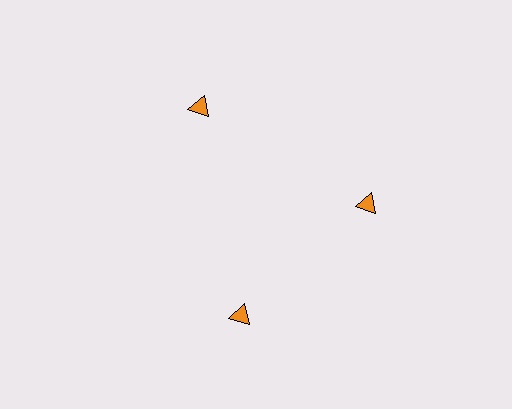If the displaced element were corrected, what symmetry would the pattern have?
It would have 3-fold rotational symmetry — the pattern would map onto itself every 120 degrees.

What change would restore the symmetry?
The symmetry would be restored by rotating it back into even spacing with its neighbors so that all 3 triangles sit at equal angles and equal distance from the center.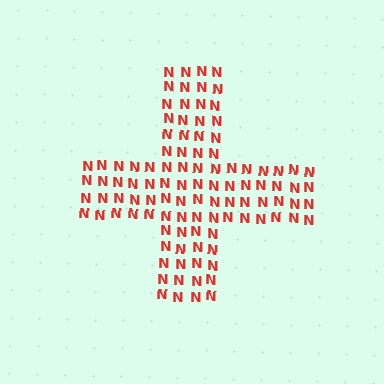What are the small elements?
The small elements are letter N's.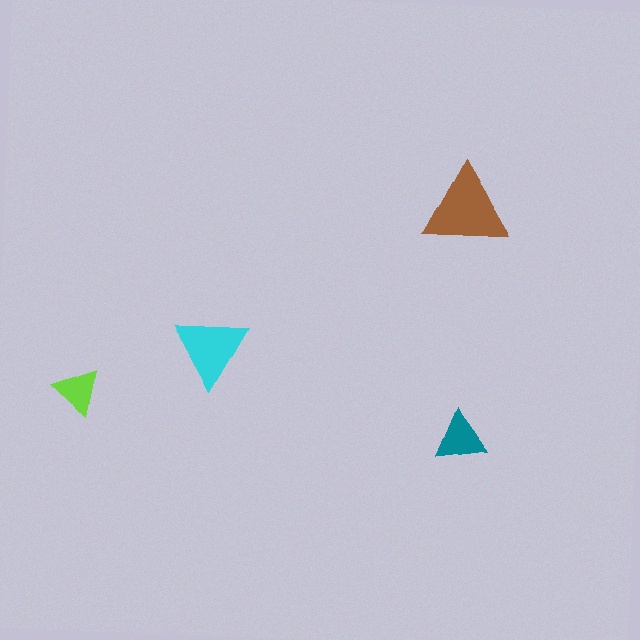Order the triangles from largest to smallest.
the brown one, the cyan one, the teal one, the lime one.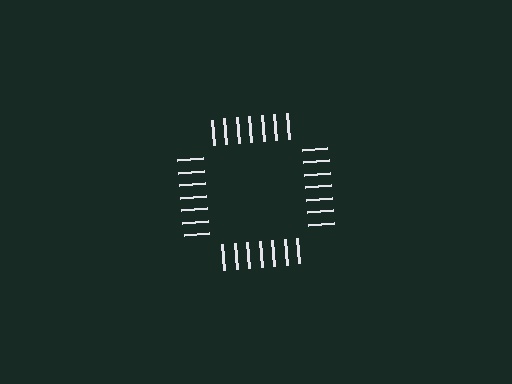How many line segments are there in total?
28 — 7 along each of the 4 edges.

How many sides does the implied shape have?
4 sides — the line-ends trace a square.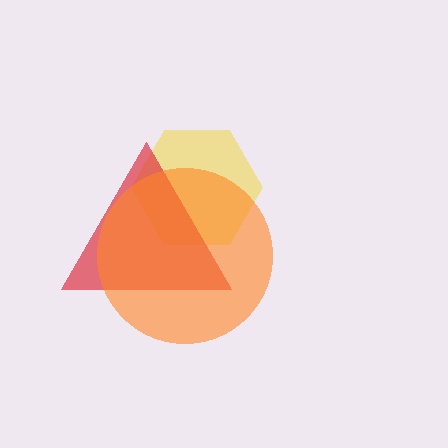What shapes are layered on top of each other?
The layered shapes are: a yellow hexagon, a red triangle, an orange circle.